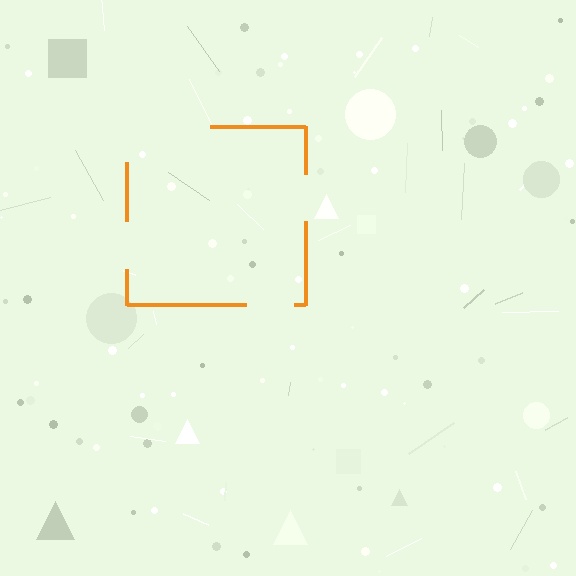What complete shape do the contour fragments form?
The contour fragments form a square.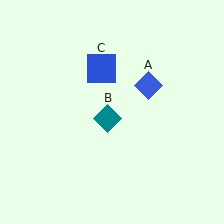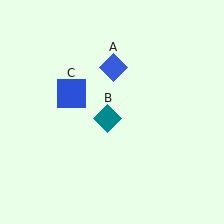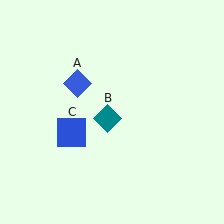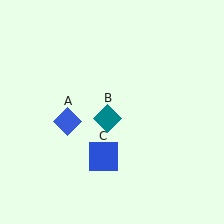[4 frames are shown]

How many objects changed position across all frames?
2 objects changed position: blue diamond (object A), blue square (object C).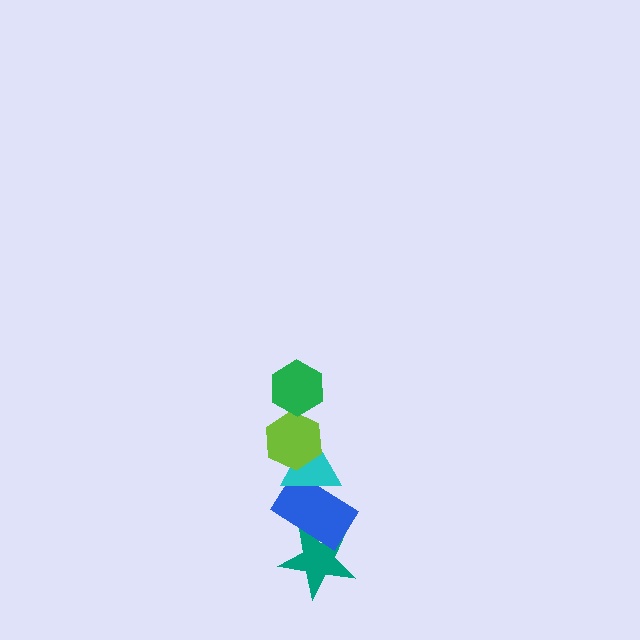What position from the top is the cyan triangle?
The cyan triangle is 3rd from the top.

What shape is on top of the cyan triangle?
The lime hexagon is on top of the cyan triangle.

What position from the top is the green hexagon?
The green hexagon is 1st from the top.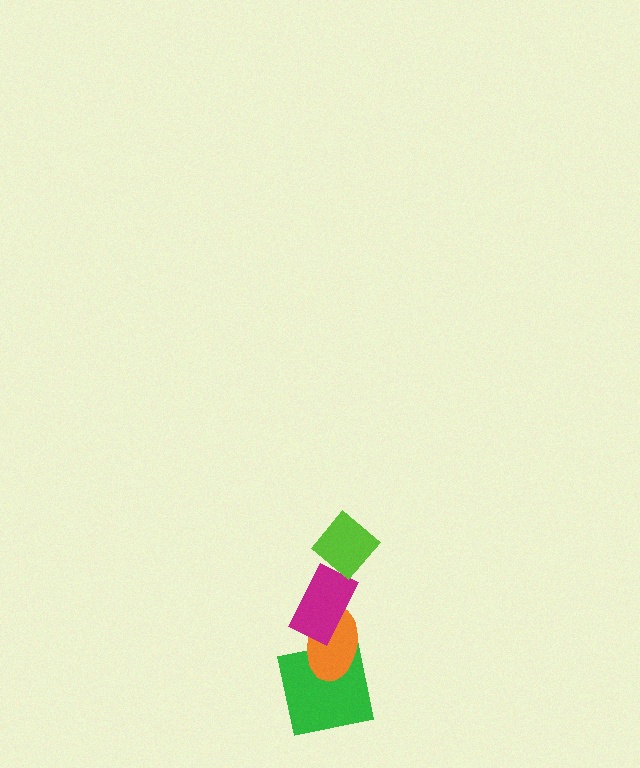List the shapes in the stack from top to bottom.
From top to bottom: the lime diamond, the magenta rectangle, the orange ellipse, the green square.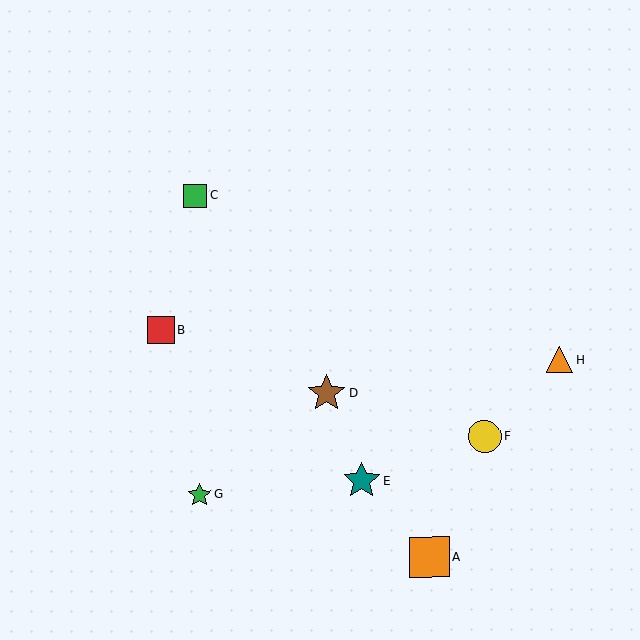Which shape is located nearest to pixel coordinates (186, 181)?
The green square (labeled C) at (196, 195) is nearest to that location.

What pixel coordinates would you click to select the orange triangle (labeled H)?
Click at (560, 359) to select the orange triangle H.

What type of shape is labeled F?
Shape F is a yellow circle.